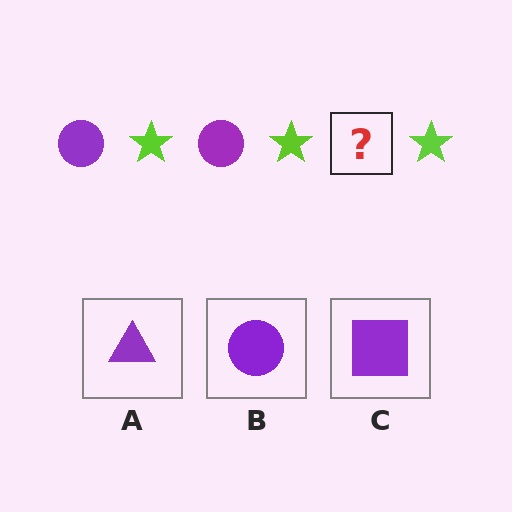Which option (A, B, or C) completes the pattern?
B.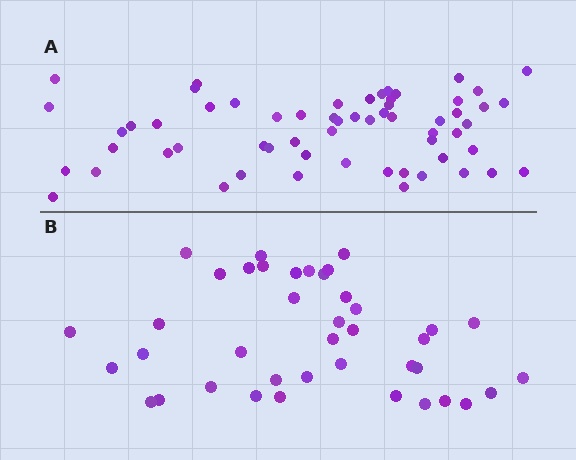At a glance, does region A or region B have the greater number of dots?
Region A (the top region) has more dots.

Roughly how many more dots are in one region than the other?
Region A has approximately 20 more dots than region B.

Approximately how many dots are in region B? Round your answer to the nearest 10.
About 40 dots.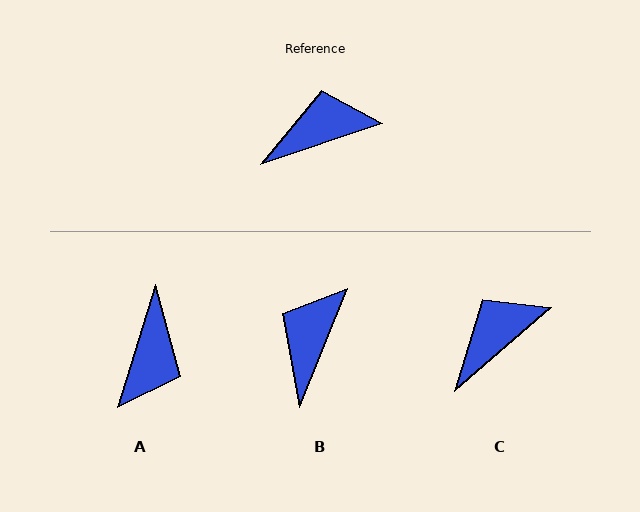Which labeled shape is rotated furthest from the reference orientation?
A, about 125 degrees away.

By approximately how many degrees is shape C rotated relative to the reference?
Approximately 23 degrees counter-clockwise.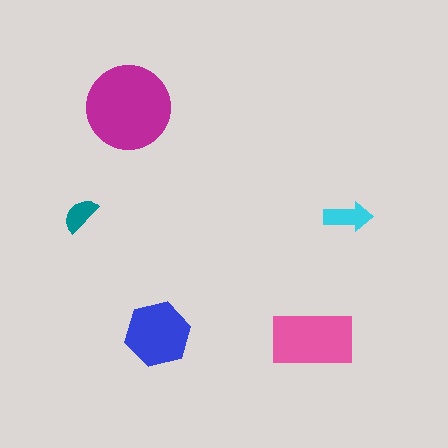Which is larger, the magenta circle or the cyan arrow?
The magenta circle.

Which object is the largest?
The magenta circle.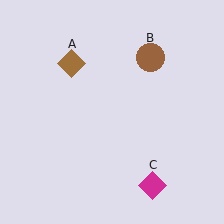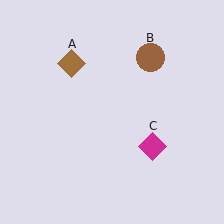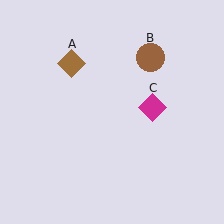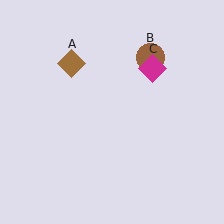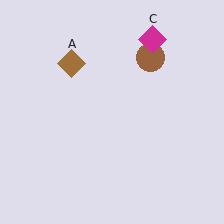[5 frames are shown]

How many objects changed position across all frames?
1 object changed position: magenta diamond (object C).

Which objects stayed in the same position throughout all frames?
Brown diamond (object A) and brown circle (object B) remained stationary.